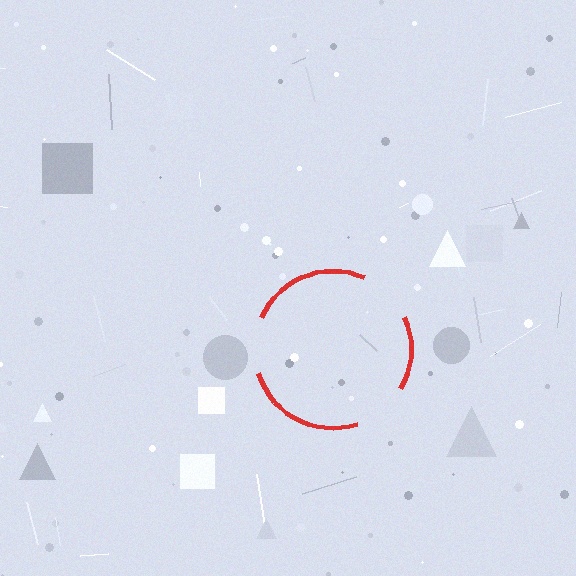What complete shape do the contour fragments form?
The contour fragments form a circle.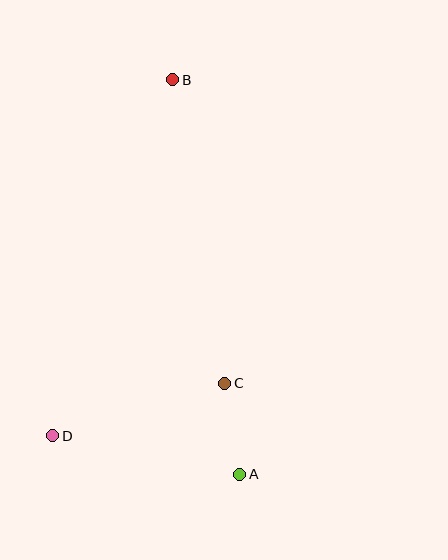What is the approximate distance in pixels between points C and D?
The distance between C and D is approximately 180 pixels.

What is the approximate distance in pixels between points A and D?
The distance between A and D is approximately 191 pixels.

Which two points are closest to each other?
Points A and C are closest to each other.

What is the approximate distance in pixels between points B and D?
The distance between B and D is approximately 376 pixels.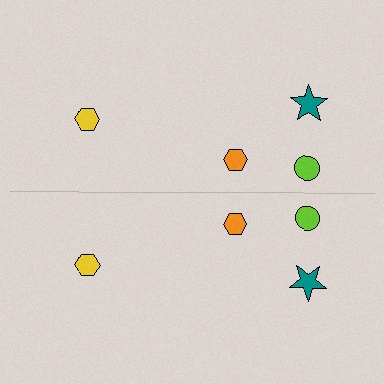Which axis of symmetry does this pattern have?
The pattern has a horizontal axis of symmetry running through the center of the image.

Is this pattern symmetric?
Yes, this pattern has bilateral (reflection) symmetry.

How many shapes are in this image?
There are 8 shapes in this image.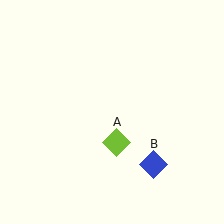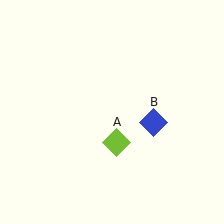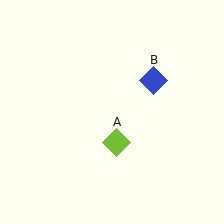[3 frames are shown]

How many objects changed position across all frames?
1 object changed position: blue diamond (object B).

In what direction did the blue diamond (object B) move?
The blue diamond (object B) moved up.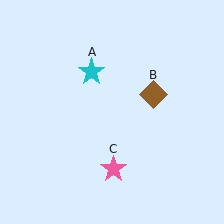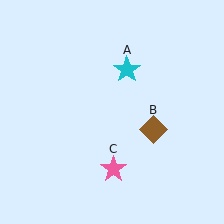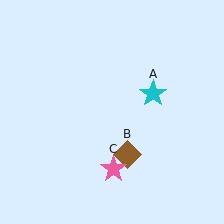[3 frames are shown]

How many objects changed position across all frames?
2 objects changed position: cyan star (object A), brown diamond (object B).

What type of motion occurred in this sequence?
The cyan star (object A), brown diamond (object B) rotated clockwise around the center of the scene.